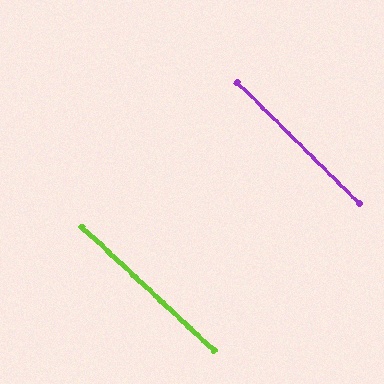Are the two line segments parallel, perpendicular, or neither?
Parallel — their directions differ by only 1.2°.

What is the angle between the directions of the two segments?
Approximately 1 degree.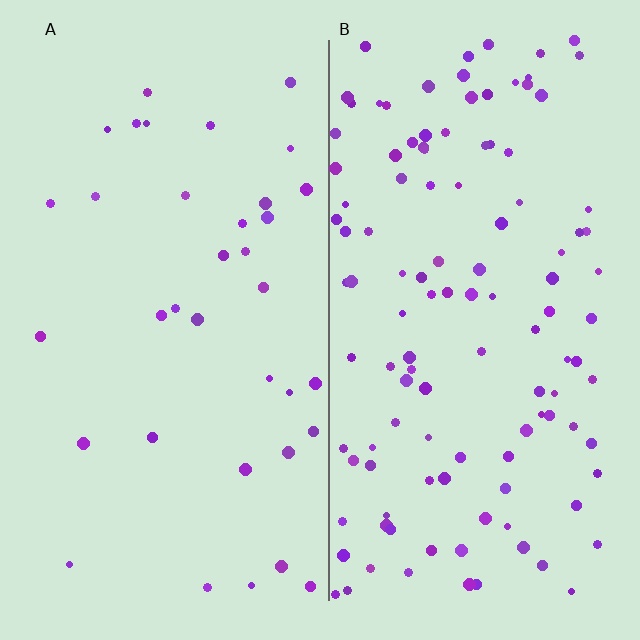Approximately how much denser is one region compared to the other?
Approximately 3.4× — region B over region A.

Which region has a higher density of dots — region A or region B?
B (the right).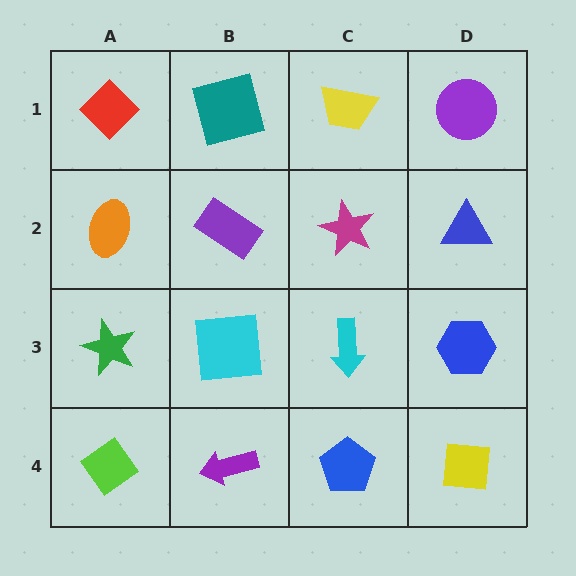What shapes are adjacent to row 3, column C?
A magenta star (row 2, column C), a blue pentagon (row 4, column C), a cyan square (row 3, column B), a blue hexagon (row 3, column D).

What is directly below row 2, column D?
A blue hexagon.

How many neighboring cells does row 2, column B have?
4.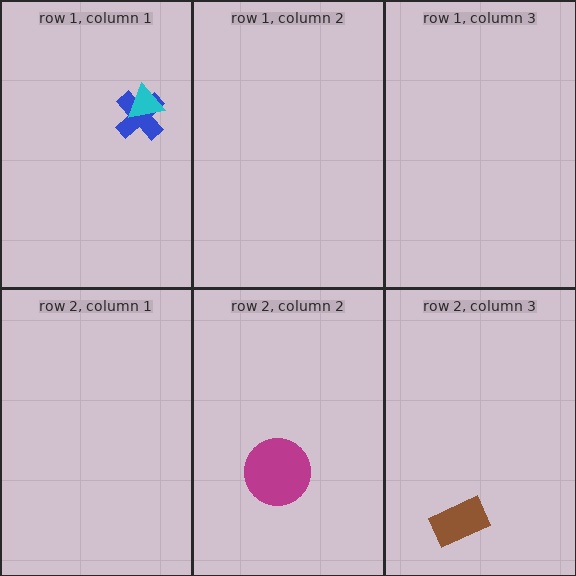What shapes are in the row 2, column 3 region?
The brown rectangle.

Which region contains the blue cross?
The row 1, column 1 region.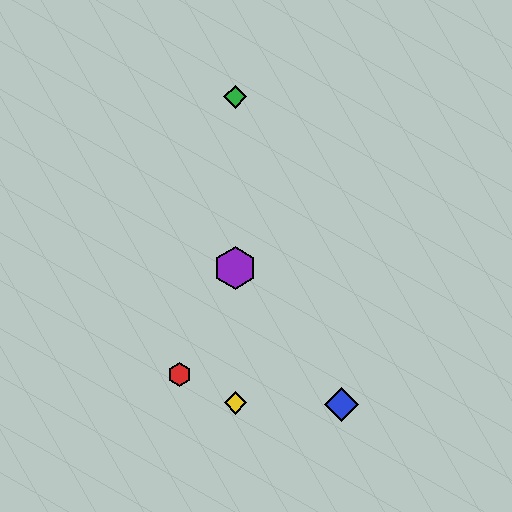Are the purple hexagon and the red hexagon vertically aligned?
No, the purple hexagon is at x≈235 and the red hexagon is at x≈180.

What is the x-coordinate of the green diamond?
The green diamond is at x≈235.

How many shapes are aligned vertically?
3 shapes (the green diamond, the yellow diamond, the purple hexagon) are aligned vertically.